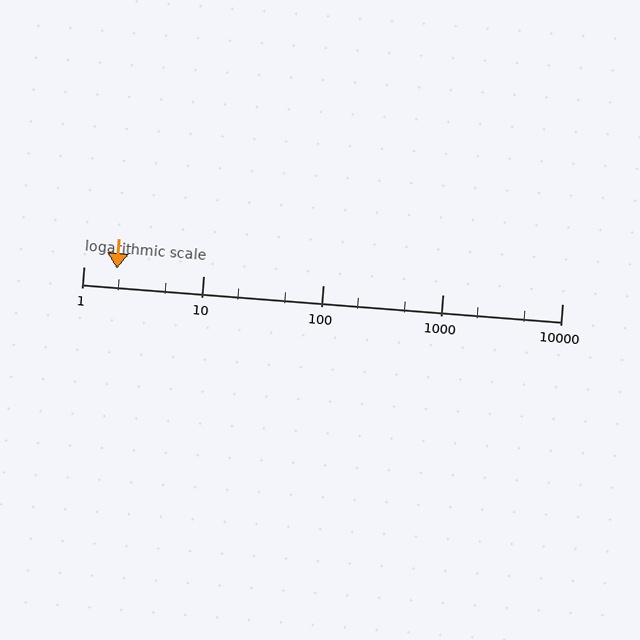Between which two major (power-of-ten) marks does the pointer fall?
The pointer is between 1 and 10.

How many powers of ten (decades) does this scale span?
The scale spans 4 decades, from 1 to 10000.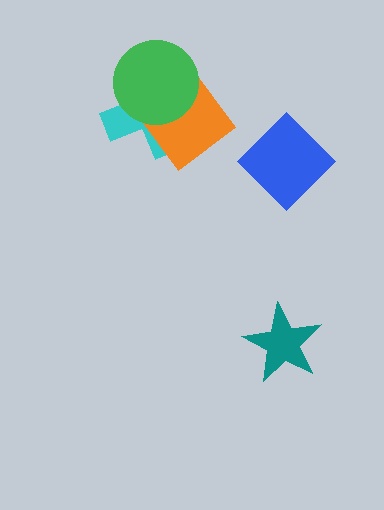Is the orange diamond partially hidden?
Yes, it is partially covered by another shape.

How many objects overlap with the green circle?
2 objects overlap with the green circle.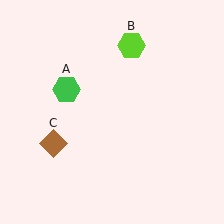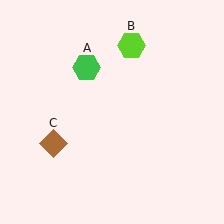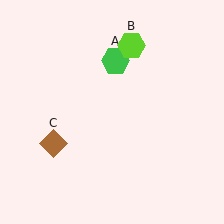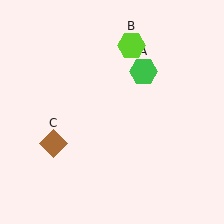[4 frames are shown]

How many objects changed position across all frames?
1 object changed position: green hexagon (object A).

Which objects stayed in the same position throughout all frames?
Lime hexagon (object B) and brown diamond (object C) remained stationary.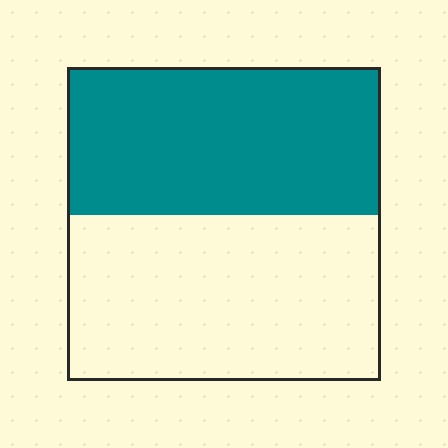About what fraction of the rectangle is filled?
About one half (1/2).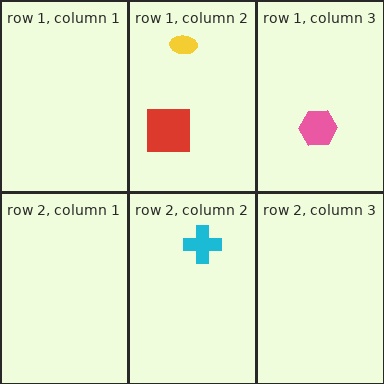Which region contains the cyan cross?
The row 2, column 2 region.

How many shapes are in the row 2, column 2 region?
1.